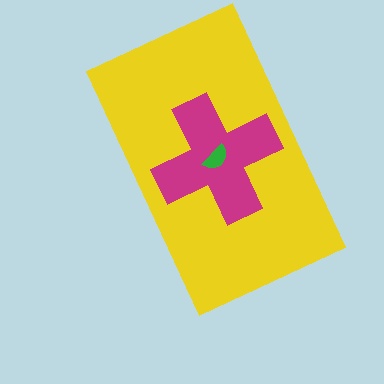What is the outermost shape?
The yellow rectangle.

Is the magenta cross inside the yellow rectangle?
Yes.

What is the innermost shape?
The green semicircle.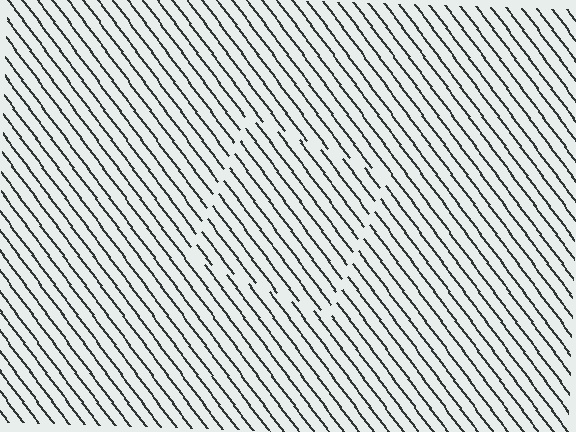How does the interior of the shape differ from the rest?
The interior of the shape contains the same grating, shifted by half a period — the contour is defined by the phase discontinuity where line-ends from the inner and outer gratings abut.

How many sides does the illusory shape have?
4 sides — the line-ends trace a square.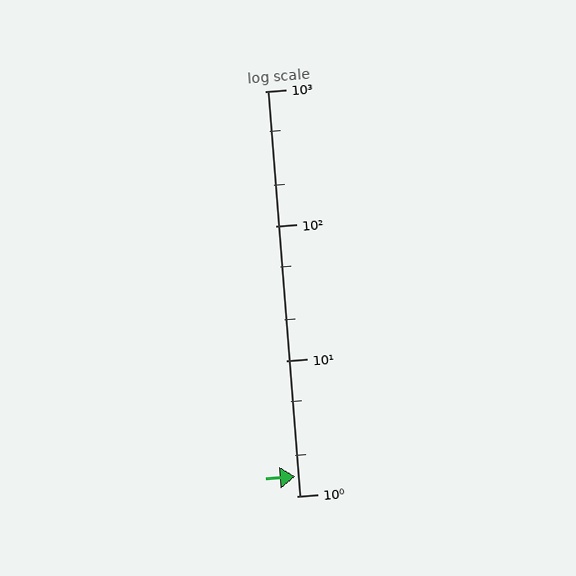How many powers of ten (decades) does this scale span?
The scale spans 3 decades, from 1 to 1000.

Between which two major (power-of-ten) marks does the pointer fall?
The pointer is between 1 and 10.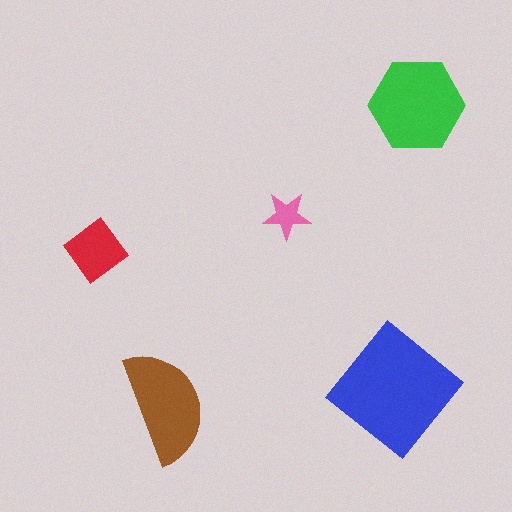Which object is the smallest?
The pink star.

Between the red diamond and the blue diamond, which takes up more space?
The blue diamond.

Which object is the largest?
The blue diamond.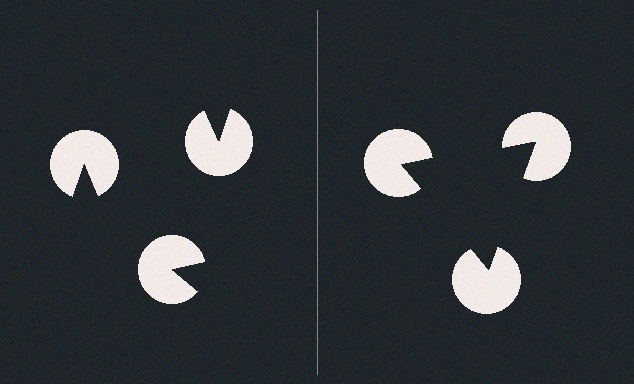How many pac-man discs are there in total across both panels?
6 — 3 on each side.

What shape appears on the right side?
An illusory triangle.